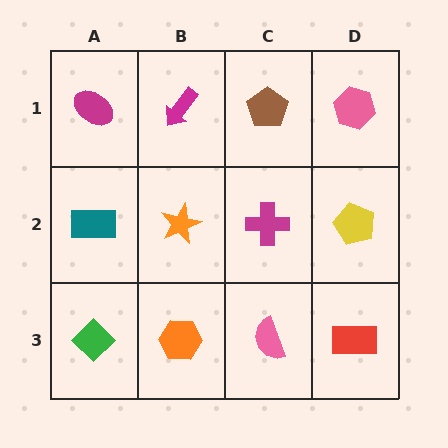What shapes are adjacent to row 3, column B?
An orange star (row 2, column B), a green diamond (row 3, column A), a pink semicircle (row 3, column C).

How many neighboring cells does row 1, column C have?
3.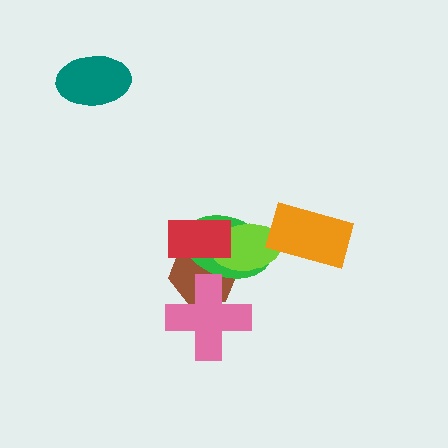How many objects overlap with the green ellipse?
4 objects overlap with the green ellipse.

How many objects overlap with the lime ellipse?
4 objects overlap with the lime ellipse.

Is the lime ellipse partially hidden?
Yes, it is partially covered by another shape.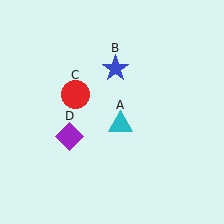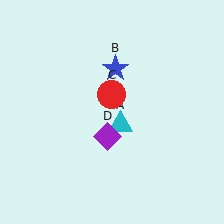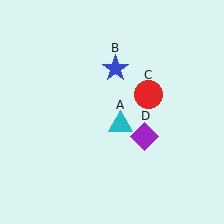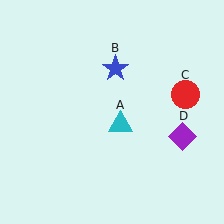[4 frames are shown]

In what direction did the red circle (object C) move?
The red circle (object C) moved right.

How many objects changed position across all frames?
2 objects changed position: red circle (object C), purple diamond (object D).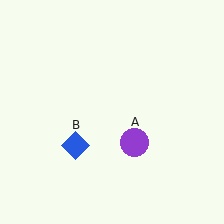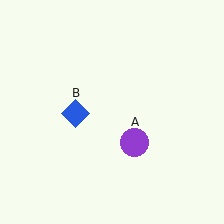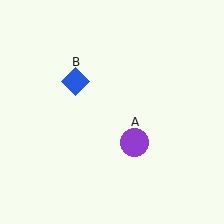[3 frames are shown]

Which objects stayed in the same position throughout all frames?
Purple circle (object A) remained stationary.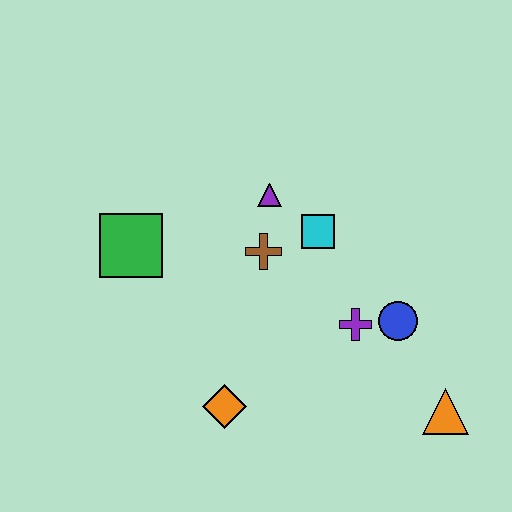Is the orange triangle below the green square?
Yes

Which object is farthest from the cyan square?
The orange triangle is farthest from the cyan square.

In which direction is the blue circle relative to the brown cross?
The blue circle is to the right of the brown cross.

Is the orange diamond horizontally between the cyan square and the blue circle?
No